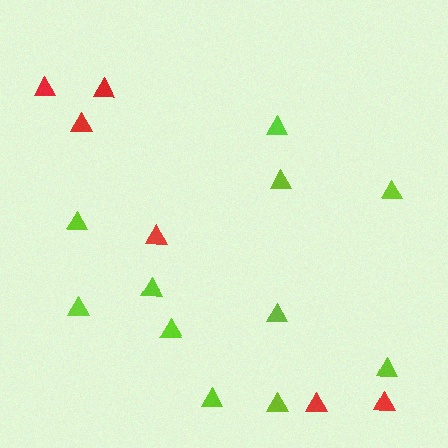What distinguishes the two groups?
There are 2 groups: one group of red triangles (6) and one group of lime triangles (11).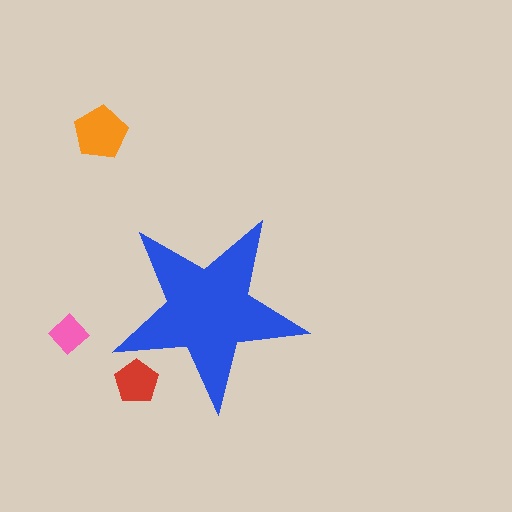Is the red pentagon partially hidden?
Yes, the red pentagon is partially hidden behind the blue star.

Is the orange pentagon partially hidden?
No, the orange pentagon is fully visible.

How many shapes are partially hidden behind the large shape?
1 shape is partially hidden.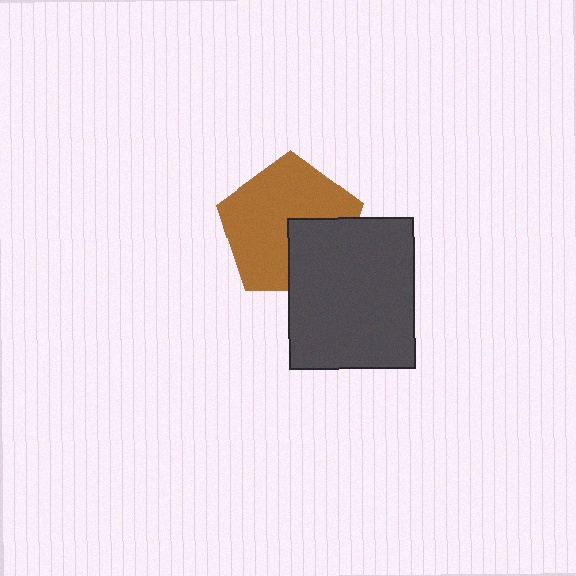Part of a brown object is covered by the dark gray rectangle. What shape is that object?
It is a pentagon.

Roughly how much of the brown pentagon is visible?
Most of it is visible (roughly 69%).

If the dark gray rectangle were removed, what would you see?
You would see the complete brown pentagon.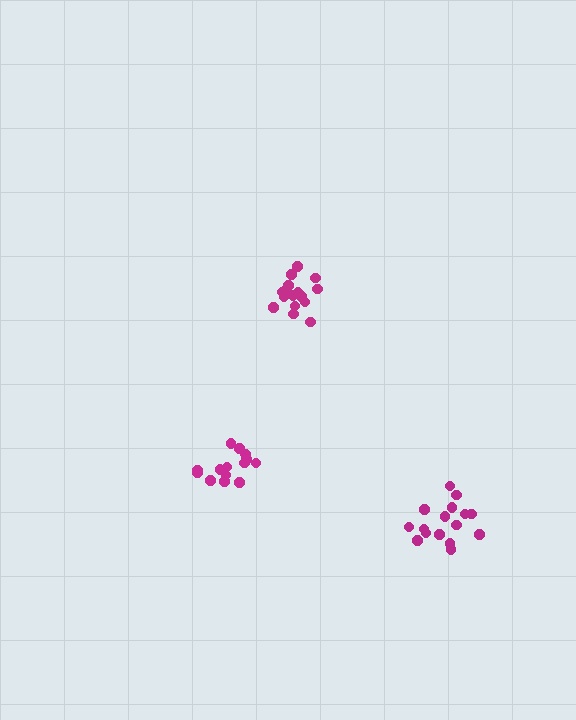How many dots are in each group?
Group 1: 16 dots, Group 2: 14 dots, Group 3: 16 dots (46 total).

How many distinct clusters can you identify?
There are 3 distinct clusters.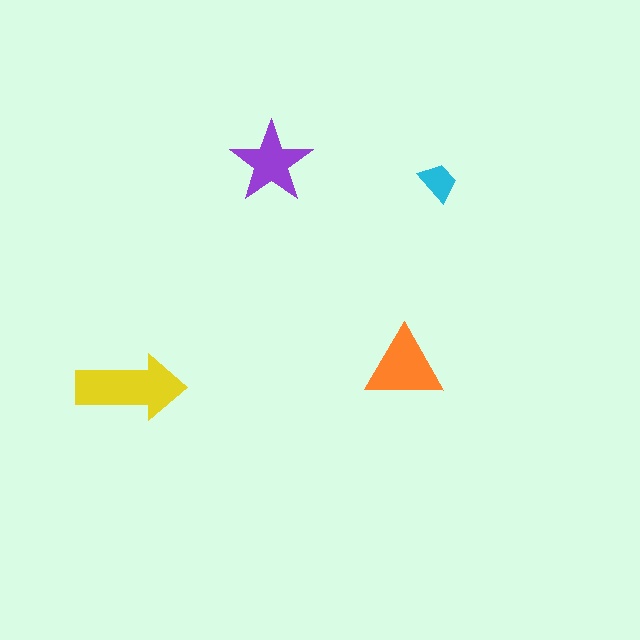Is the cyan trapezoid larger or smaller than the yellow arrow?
Smaller.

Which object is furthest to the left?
The yellow arrow is leftmost.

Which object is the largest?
The yellow arrow.